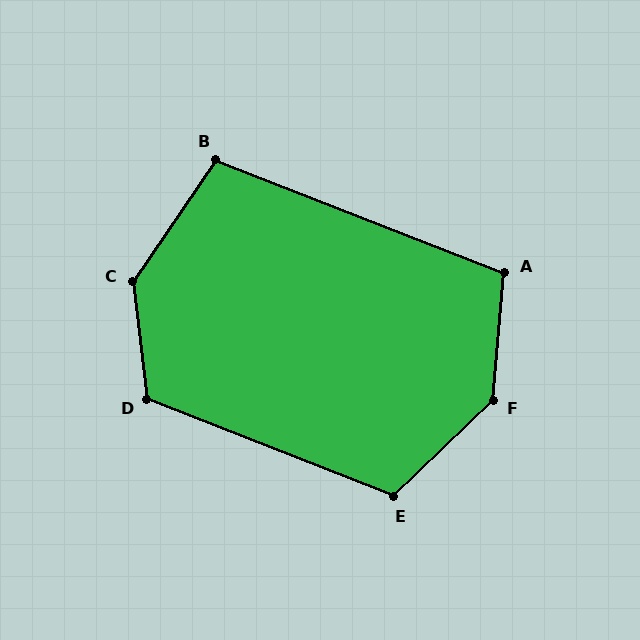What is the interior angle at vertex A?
Approximately 106 degrees (obtuse).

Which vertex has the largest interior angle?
C, at approximately 139 degrees.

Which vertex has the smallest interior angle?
B, at approximately 103 degrees.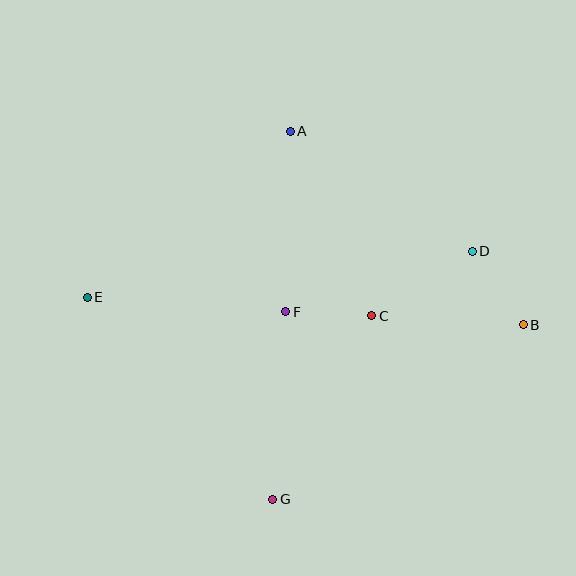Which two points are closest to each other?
Points C and F are closest to each other.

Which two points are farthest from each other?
Points B and E are farthest from each other.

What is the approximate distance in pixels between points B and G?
The distance between B and G is approximately 305 pixels.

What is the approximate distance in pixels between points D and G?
The distance between D and G is approximately 318 pixels.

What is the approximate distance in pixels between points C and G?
The distance between C and G is approximately 209 pixels.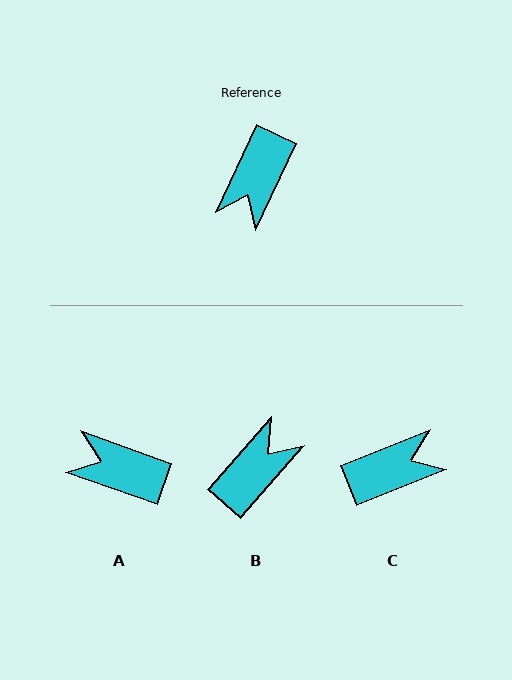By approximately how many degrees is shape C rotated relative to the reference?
Approximately 137 degrees counter-clockwise.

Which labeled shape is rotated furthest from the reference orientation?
B, about 164 degrees away.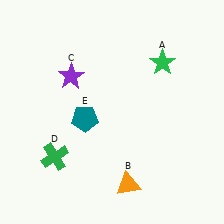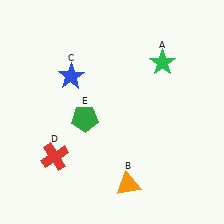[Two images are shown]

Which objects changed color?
C changed from purple to blue. D changed from green to red. E changed from teal to green.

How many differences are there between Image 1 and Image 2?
There are 3 differences between the two images.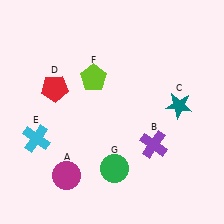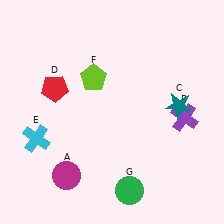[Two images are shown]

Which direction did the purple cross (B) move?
The purple cross (B) moved right.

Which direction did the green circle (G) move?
The green circle (G) moved down.